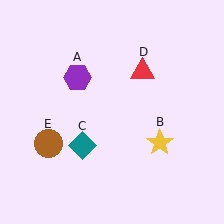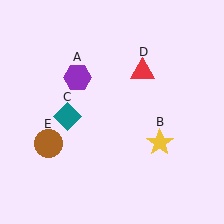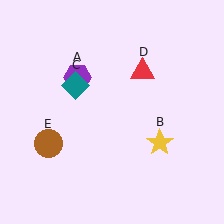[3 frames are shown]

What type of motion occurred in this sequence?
The teal diamond (object C) rotated clockwise around the center of the scene.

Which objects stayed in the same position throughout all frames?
Purple hexagon (object A) and yellow star (object B) and red triangle (object D) and brown circle (object E) remained stationary.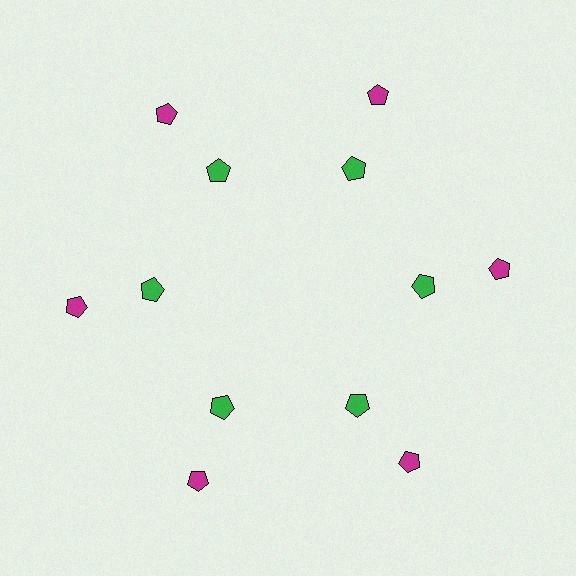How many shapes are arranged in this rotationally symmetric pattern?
There are 12 shapes, arranged in 6 groups of 2.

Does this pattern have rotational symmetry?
Yes, this pattern has 6-fold rotational symmetry. It looks the same after rotating 60 degrees around the center.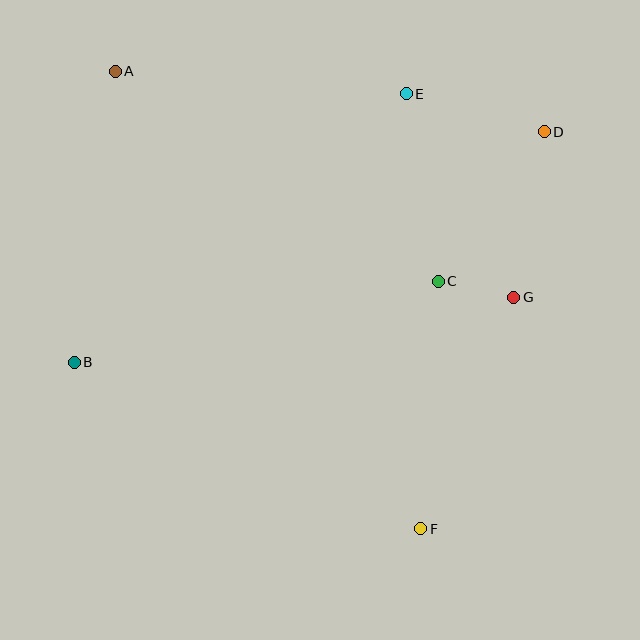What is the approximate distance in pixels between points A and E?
The distance between A and E is approximately 292 pixels.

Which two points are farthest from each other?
Points A and F are farthest from each other.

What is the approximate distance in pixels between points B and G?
The distance between B and G is approximately 444 pixels.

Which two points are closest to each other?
Points C and G are closest to each other.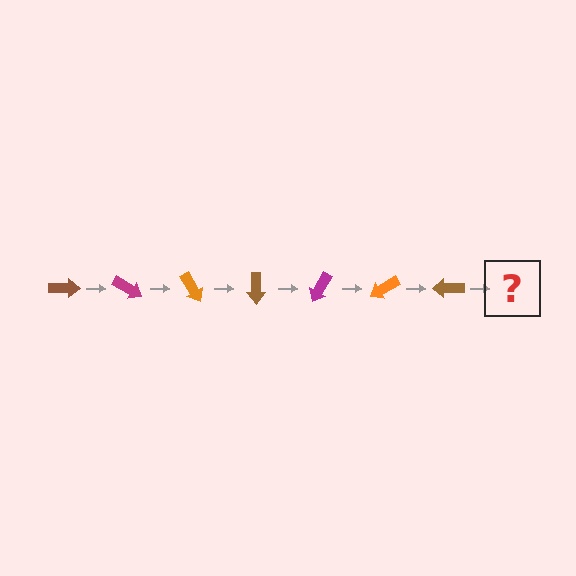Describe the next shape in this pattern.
It should be a magenta arrow, rotated 210 degrees from the start.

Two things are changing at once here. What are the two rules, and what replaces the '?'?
The two rules are that it rotates 30 degrees each step and the color cycles through brown, magenta, and orange. The '?' should be a magenta arrow, rotated 210 degrees from the start.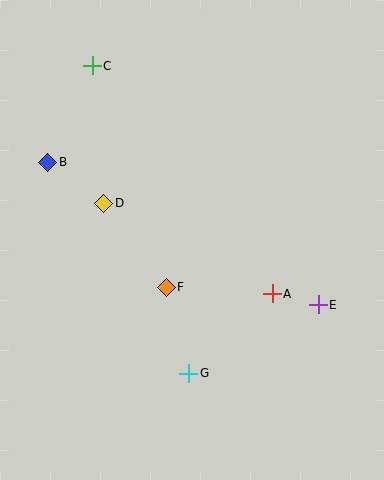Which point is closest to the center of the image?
Point F at (166, 287) is closest to the center.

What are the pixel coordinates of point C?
Point C is at (92, 66).